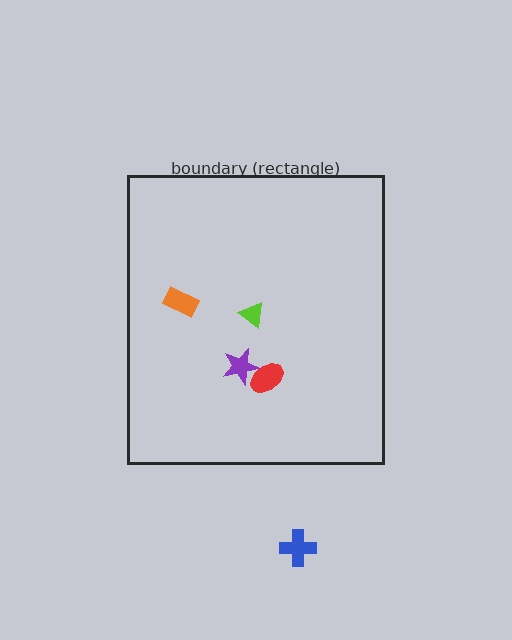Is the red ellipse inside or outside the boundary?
Inside.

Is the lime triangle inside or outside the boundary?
Inside.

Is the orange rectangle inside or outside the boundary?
Inside.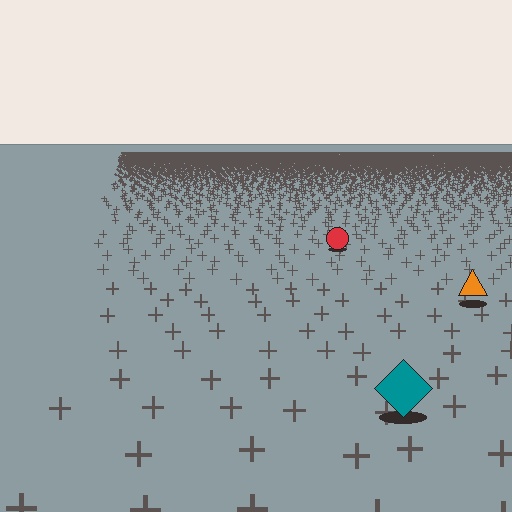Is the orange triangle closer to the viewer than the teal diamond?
No. The teal diamond is closer — you can tell from the texture gradient: the ground texture is coarser near it.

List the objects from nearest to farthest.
From nearest to farthest: the teal diamond, the orange triangle, the red circle.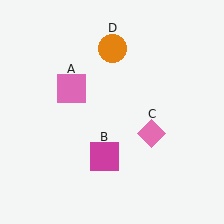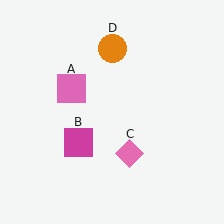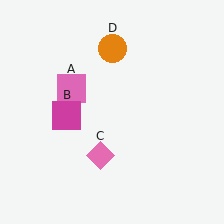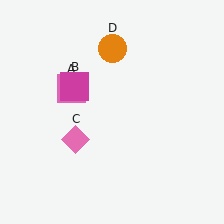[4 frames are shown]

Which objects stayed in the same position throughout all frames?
Pink square (object A) and orange circle (object D) remained stationary.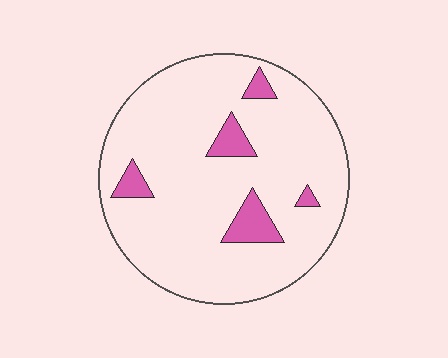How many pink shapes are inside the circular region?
5.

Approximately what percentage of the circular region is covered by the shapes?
Approximately 10%.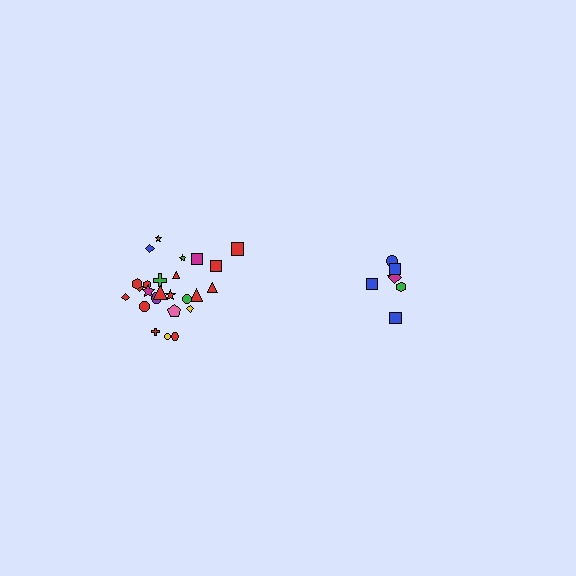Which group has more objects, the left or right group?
The left group.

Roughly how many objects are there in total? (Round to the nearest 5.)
Roughly 30 objects in total.